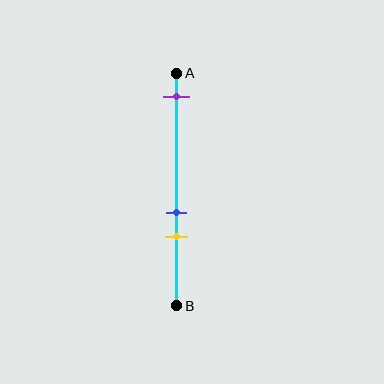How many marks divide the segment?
There are 3 marks dividing the segment.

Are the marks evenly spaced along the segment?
No, the marks are not evenly spaced.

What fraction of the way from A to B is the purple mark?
The purple mark is approximately 10% (0.1) of the way from A to B.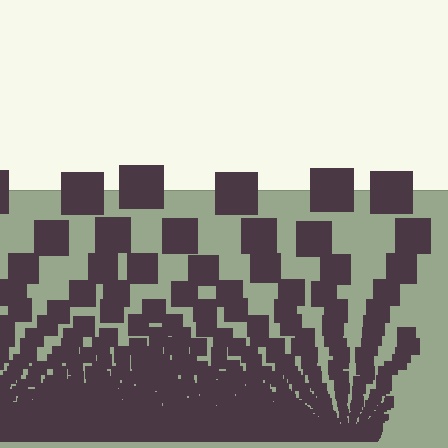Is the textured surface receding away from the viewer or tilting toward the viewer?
The surface appears to tilt toward the viewer. Texture elements get larger and sparser toward the top.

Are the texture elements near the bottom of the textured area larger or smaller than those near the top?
Smaller. The gradient is inverted — elements near the bottom are smaller and denser.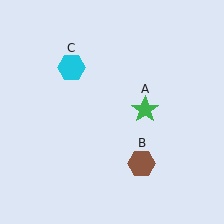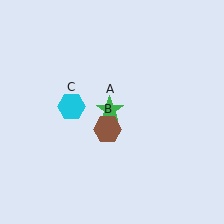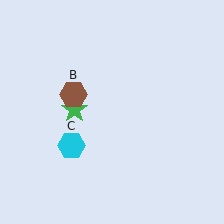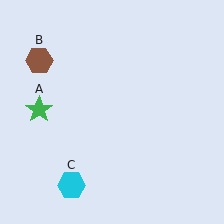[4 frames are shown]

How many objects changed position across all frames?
3 objects changed position: green star (object A), brown hexagon (object B), cyan hexagon (object C).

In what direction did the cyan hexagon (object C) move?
The cyan hexagon (object C) moved down.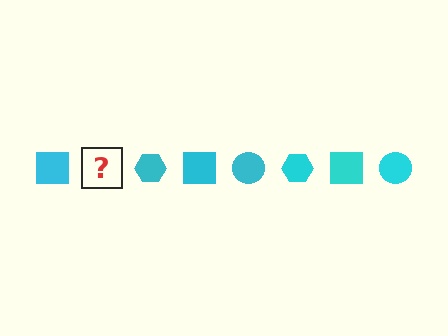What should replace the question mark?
The question mark should be replaced with a cyan circle.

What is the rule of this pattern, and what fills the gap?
The rule is that the pattern cycles through square, circle, hexagon shapes in cyan. The gap should be filled with a cyan circle.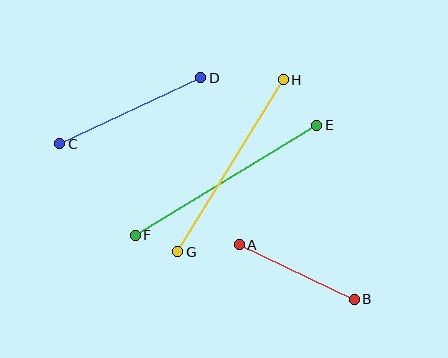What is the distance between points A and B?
The distance is approximately 127 pixels.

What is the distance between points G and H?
The distance is approximately 202 pixels.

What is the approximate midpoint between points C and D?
The midpoint is at approximately (130, 111) pixels.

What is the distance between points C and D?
The distance is approximately 156 pixels.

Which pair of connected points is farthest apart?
Points E and F are farthest apart.